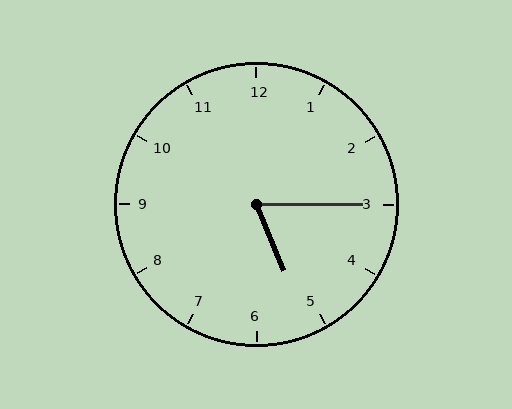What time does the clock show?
5:15.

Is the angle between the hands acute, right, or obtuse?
It is acute.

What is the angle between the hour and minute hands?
Approximately 68 degrees.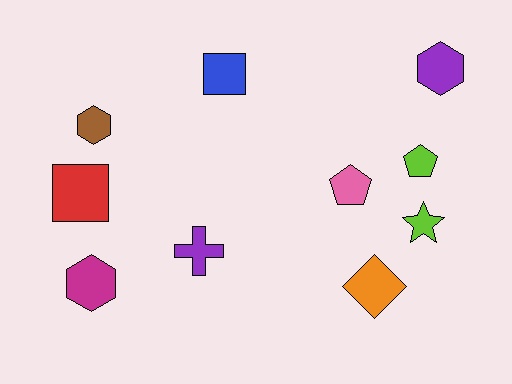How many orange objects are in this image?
There is 1 orange object.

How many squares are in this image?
There are 2 squares.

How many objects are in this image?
There are 10 objects.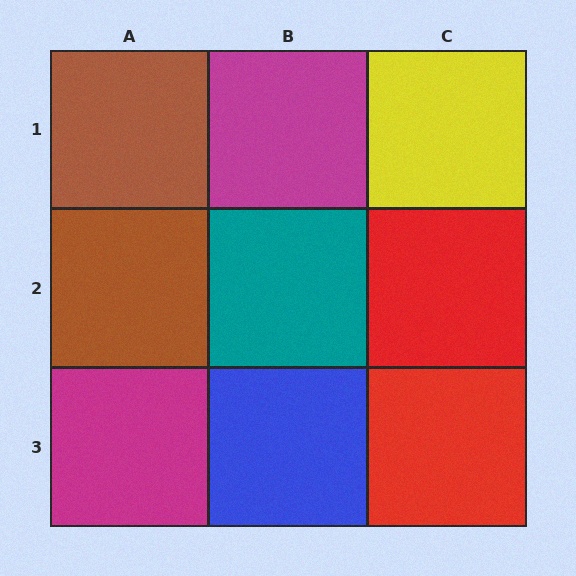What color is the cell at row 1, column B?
Magenta.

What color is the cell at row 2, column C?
Red.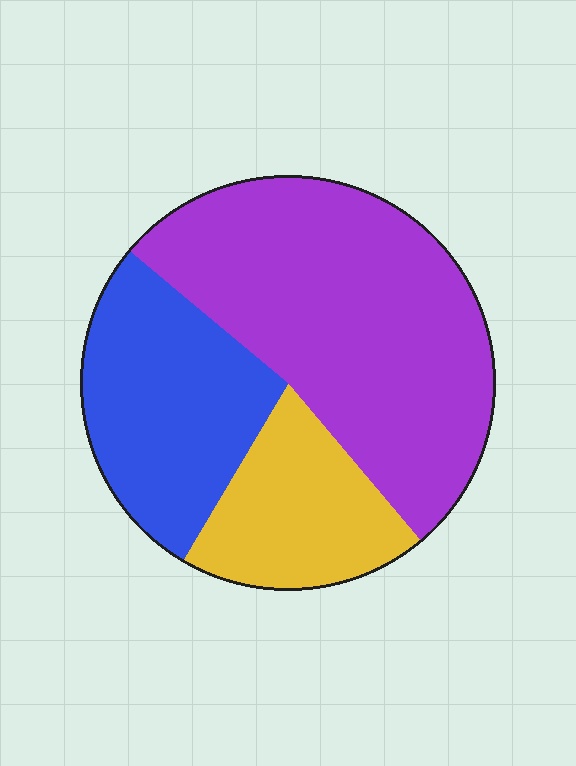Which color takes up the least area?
Yellow, at roughly 20%.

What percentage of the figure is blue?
Blue takes up between a sixth and a third of the figure.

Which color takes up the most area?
Purple, at roughly 55%.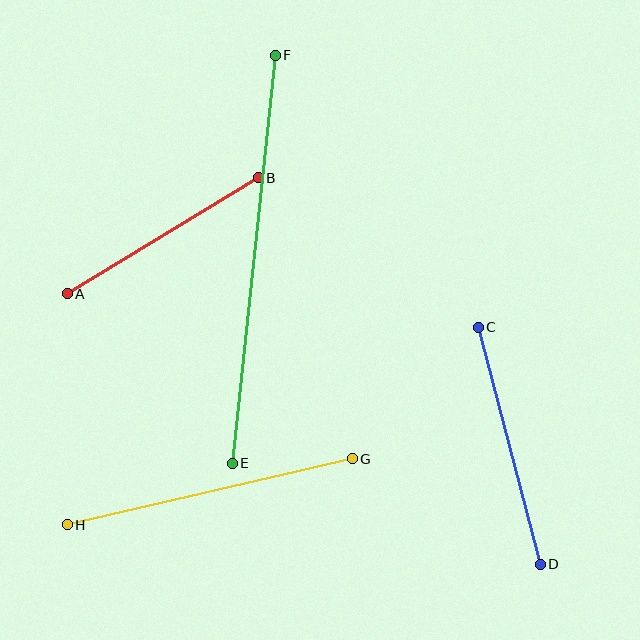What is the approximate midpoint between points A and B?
The midpoint is at approximately (163, 236) pixels.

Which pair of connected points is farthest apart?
Points E and F are farthest apart.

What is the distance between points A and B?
The distance is approximately 223 pixels.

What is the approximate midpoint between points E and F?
The midpoint is at approximately (254, 259) pixels.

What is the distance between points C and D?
The distance is approximately 245 pixels.